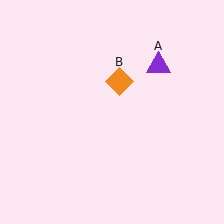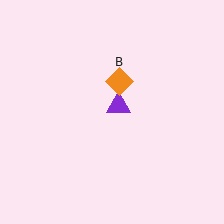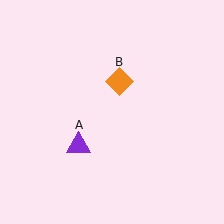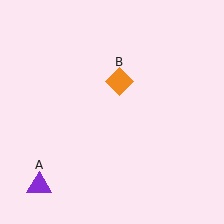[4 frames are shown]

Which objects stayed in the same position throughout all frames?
Orange diamond (object B) remained stationary.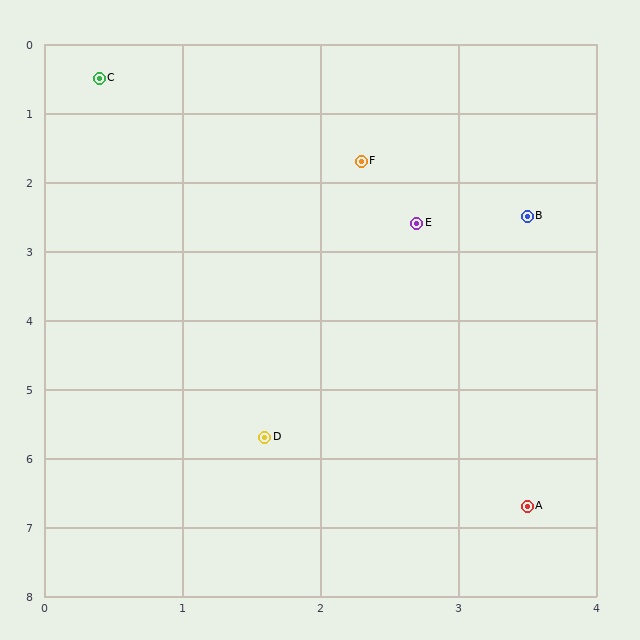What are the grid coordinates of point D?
Point D is at approximately (1.6, 5.7).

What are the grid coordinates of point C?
Point C is at approximately (0.4, 0.5).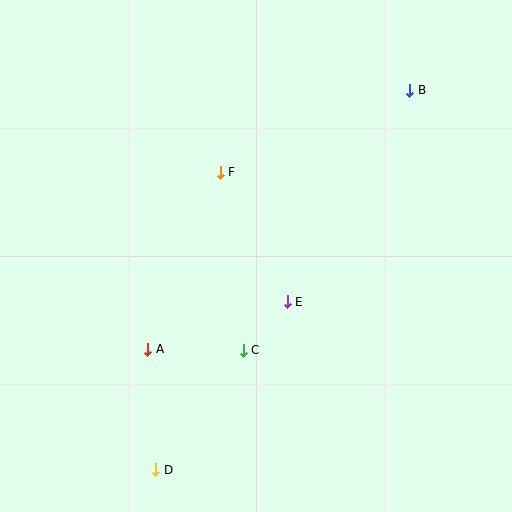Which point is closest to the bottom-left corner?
Point D is closest to the bottom-left corner.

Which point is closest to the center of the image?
Point E at (287, 302) is closest to the center.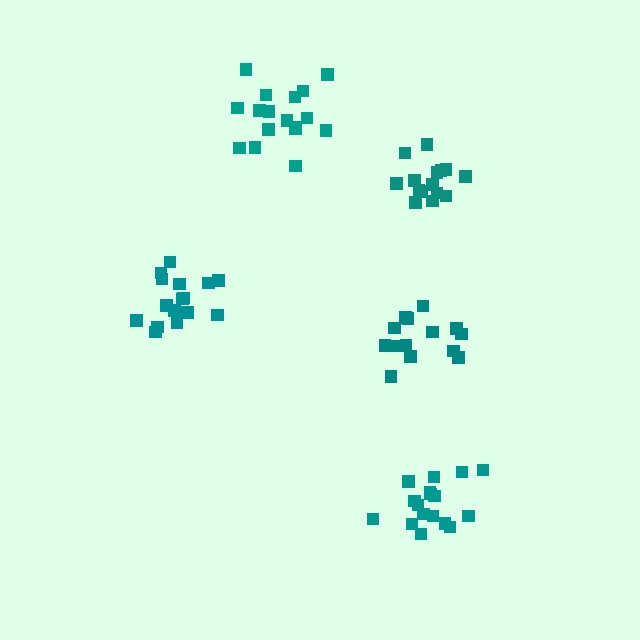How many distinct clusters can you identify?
There are 5 distinct clusters.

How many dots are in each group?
Group 1: 15 dots, Group 2: 16 dots, Group 3: 14 dots, Group 4: 17 dots, Group 5: 17 dots (79 total).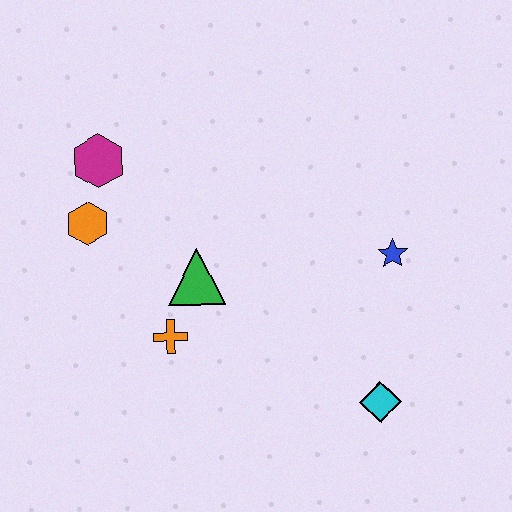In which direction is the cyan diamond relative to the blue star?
The cyan diamond is below the blue star.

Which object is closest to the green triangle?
The orange cross is closest to the green triangle.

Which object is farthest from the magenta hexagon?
The cyan diamond is farthest from the magenta hexagon.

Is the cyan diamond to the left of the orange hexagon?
No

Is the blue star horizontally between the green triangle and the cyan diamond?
No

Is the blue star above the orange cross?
Yes